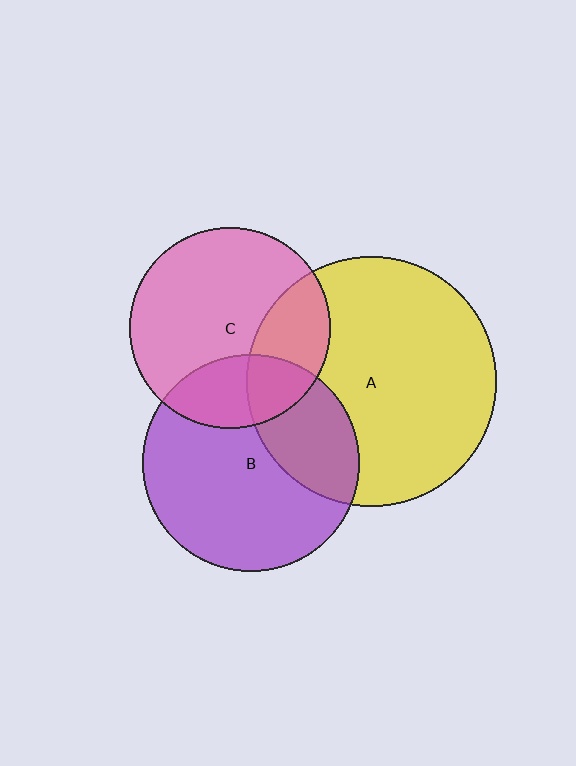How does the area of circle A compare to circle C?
Approximately 1.6 times.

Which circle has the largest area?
Circle A (yellow).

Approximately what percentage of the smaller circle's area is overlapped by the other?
Approximately 25%.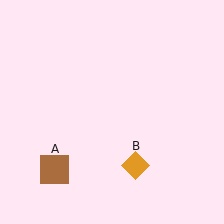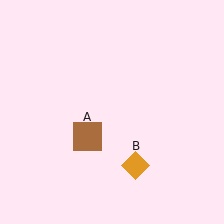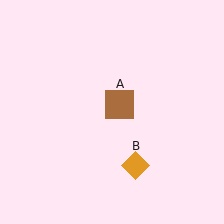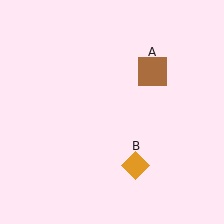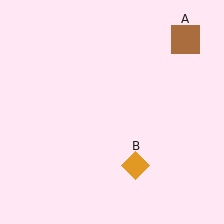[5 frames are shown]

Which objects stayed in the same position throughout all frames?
Orange diamond (object B) remained stationary.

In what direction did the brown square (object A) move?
The brown square (object A) moved up and to the right.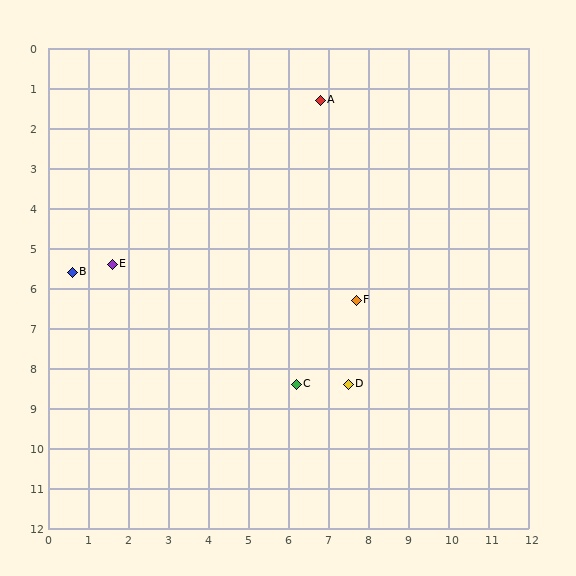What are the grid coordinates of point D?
Point D is at approximately (7.5, 8.4).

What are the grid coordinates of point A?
Point A is at approximately (6.8, 1.3).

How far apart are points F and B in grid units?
Points F and B are about 7.1 grid units apart.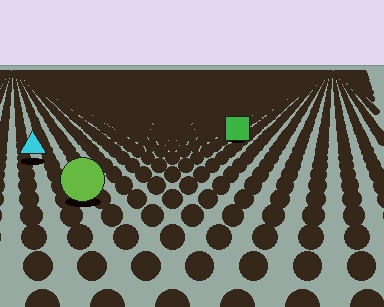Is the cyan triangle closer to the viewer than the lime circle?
No. The lime circle is closer — you can tell from the texture gradient: the ground texture is coarser near it.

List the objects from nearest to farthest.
From nearest to farthest: the lime circle, the cyan triangle, the green square.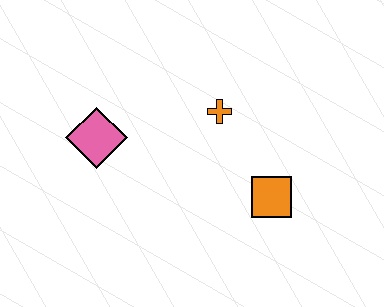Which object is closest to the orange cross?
The orange square is closest to the orange cross.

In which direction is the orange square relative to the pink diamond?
The orange square is to the right of the pink diamond.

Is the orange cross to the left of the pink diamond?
No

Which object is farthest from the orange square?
The pink diamond is farthest from the orange square.